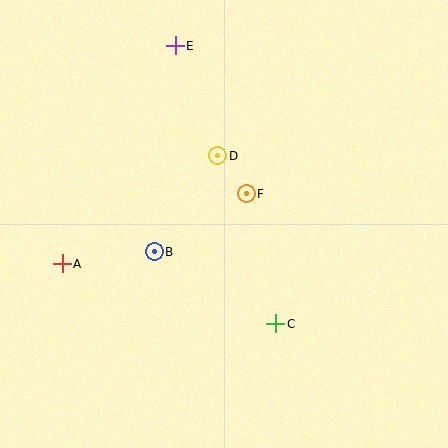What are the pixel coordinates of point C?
Point C is at (276, 324).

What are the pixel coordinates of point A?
Point A is at (62, 264).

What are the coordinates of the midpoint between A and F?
The midpoint between A and F is at (154, 229).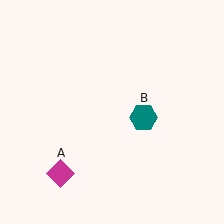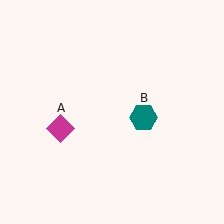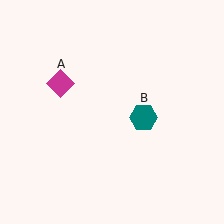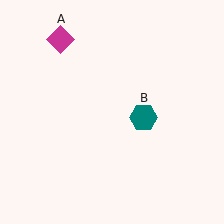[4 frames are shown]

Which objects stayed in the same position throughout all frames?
Teal hexagon (object B) remained stationary.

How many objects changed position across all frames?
1 object changed position: magenta diamond (object A).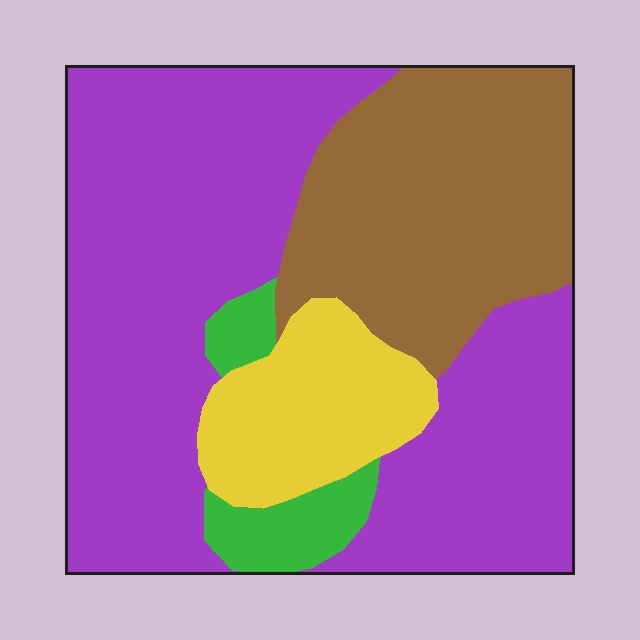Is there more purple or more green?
Purple.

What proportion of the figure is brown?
Brown takes up about one quarter (1/4) of the figure.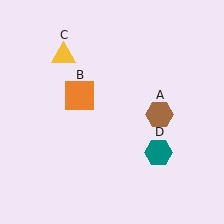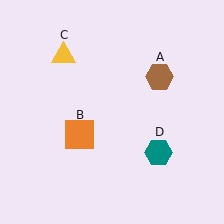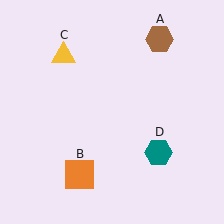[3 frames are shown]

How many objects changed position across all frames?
2 objects changed position: brown hexagon (object A), orange square (object B).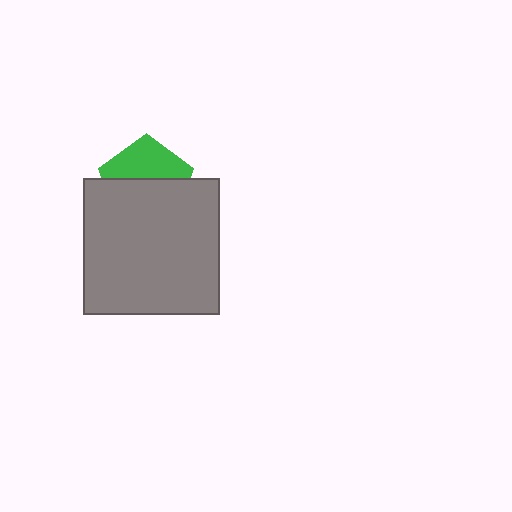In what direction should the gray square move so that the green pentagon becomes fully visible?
The gray square should move down. That is the shortest direction to clear the overlap and leave the green pentagon fully visible.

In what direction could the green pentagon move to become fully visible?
The green pentagon could move up. That would shift it out from behind the gray square entirely.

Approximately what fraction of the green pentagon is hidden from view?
Roughly 59% of the green pentagon is hidden behind the gray square.